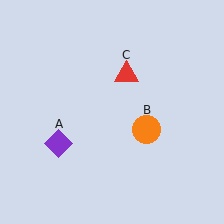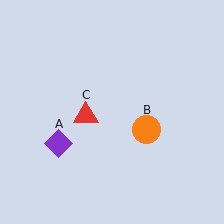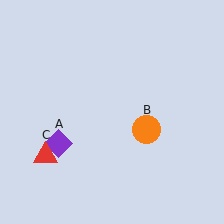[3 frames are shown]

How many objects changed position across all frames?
1 object changed position: red triangle (object C).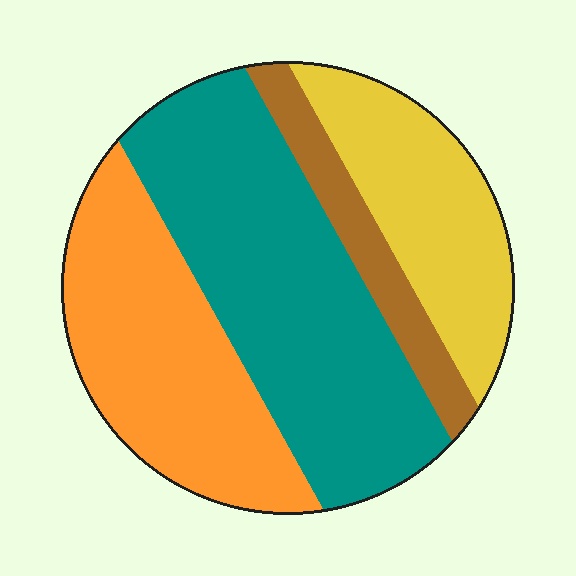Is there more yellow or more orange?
Orange.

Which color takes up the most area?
Teal, at roughly 40%.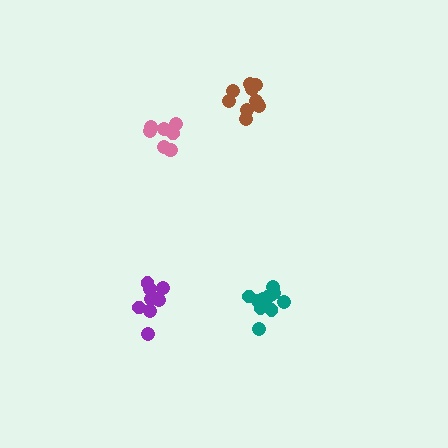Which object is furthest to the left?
The purple cluster is leftmost.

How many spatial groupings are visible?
There are 4 spatial groupings.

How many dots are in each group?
Group 1: 10 dots, Group 2: 9 dots, Group 3: 9 dots, Group 4: 12 dots (40 total).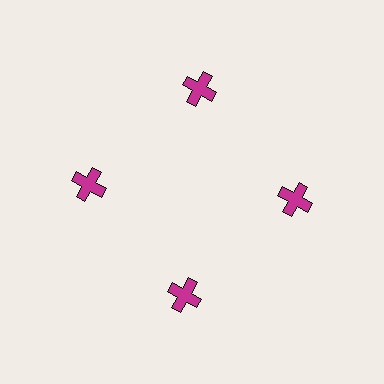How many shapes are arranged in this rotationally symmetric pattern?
There are 4 shapes, arranged in 4 groups of 1.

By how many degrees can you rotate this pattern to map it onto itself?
The pattern maps onto itself every 90 degrees of rotation.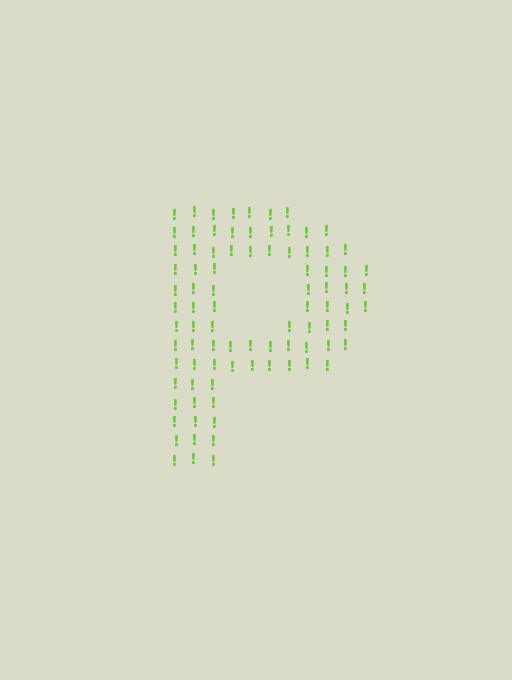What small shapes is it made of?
It is made of small exclamation marks.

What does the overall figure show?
The overall figure shows the letter P.